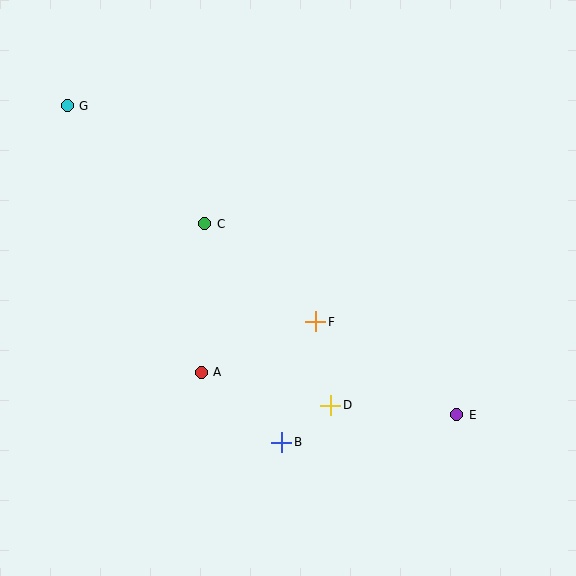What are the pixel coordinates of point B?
Point B is at (282, 442).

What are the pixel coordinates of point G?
Point G is at (67, 106).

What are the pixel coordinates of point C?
Point C is at (205, 224).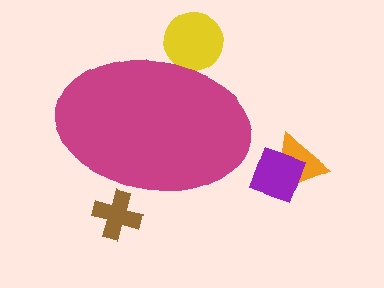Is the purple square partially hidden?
No, the purple square is fully visible.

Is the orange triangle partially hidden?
No, the orange triangle is fully visible.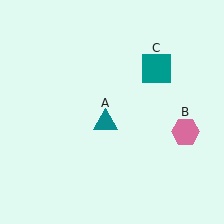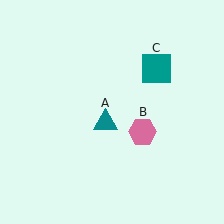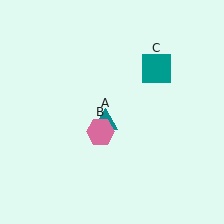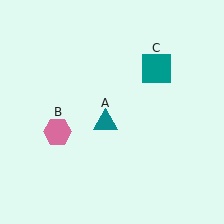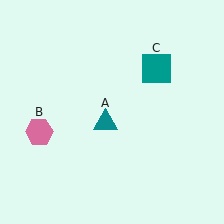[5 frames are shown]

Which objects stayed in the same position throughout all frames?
Teal triangle (object A) and teal square (object C) remained stationary.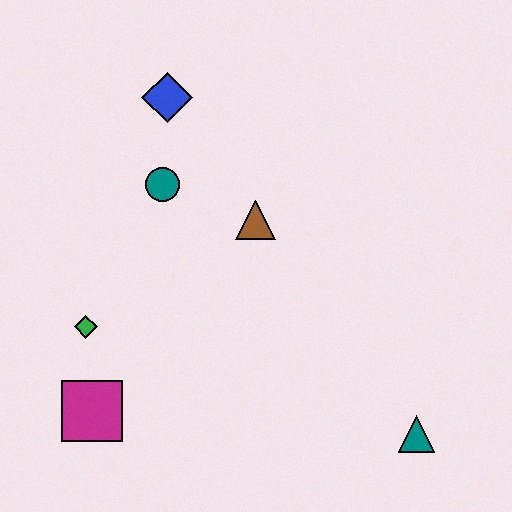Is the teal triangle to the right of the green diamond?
Yes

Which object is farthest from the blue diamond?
The teal triangle is farthest from the blue diamond.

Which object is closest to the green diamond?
The magenta square is closest to the green diamond.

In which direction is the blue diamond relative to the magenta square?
The blue diamond is above the magenta square.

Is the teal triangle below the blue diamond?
Yes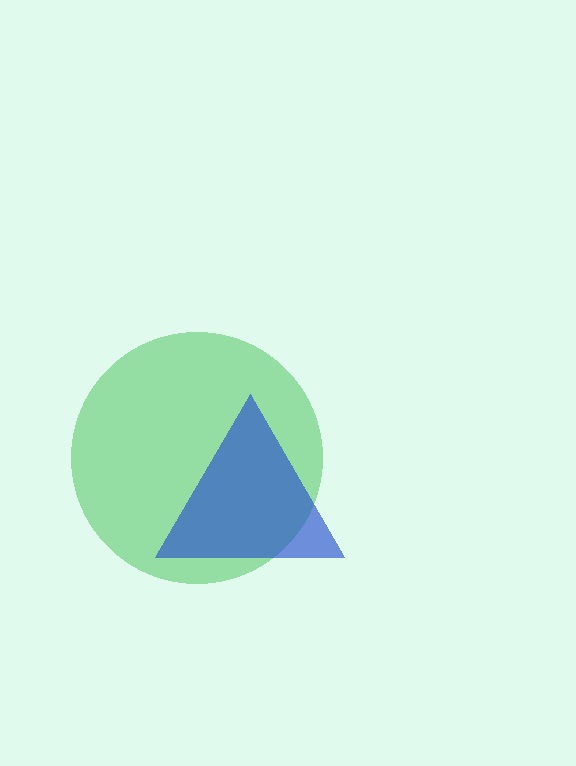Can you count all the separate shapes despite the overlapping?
Yes, there are 2 separate shapes.